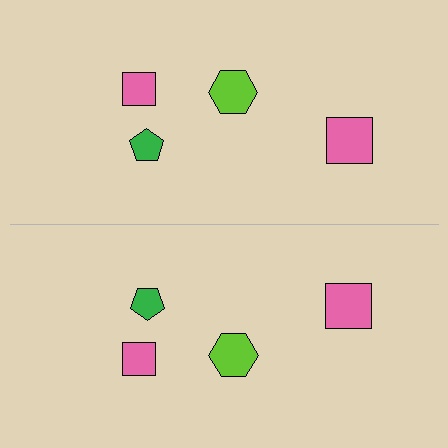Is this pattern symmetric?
Yes, this pattern has bilateral (reflection) symmetry.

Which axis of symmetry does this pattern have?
The pattern has a horizontal axis of symmetry running through the center of the image.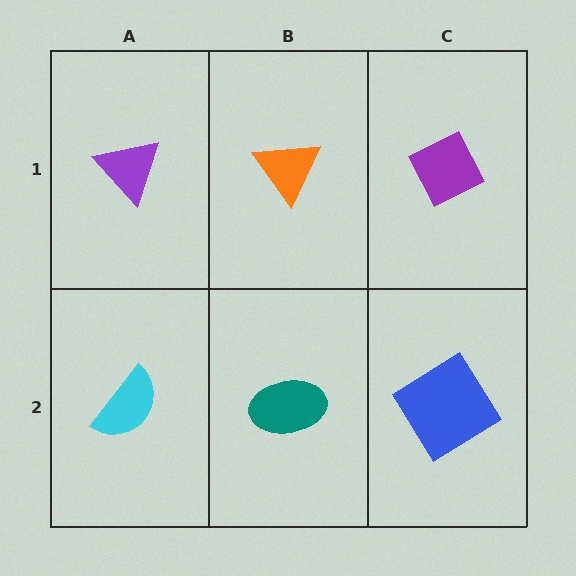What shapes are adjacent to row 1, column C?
A blue diamond (row 2, column C), an orange triangle (row 1, column B).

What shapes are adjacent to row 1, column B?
A teal ellipse (row 2, column B), a purple triangle (row 1, column A), a purple diamond (row 1, column C).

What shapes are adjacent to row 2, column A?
A purple triangle (row 1, column A), a teal ellipse (row 2, column B).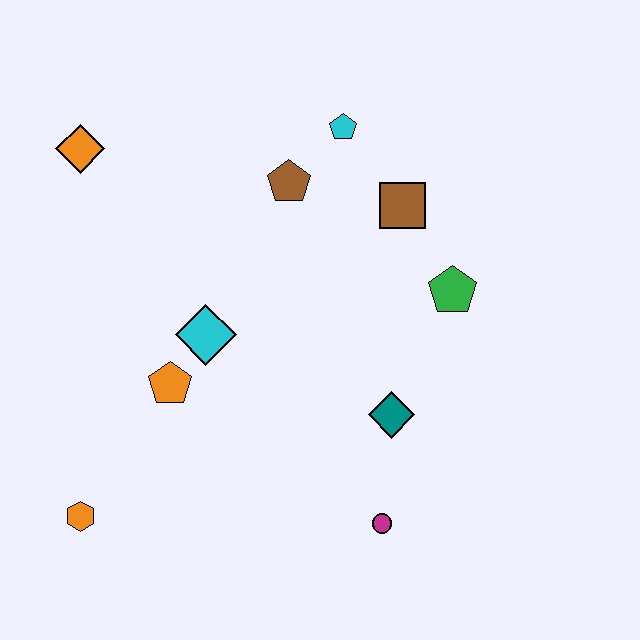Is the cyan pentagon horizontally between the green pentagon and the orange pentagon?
Yes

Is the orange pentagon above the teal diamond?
Yes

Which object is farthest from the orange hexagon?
The cyan pentagon is farthest from the orange hexagon.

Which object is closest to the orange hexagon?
The orange pentagon is closest to the orange hexagon.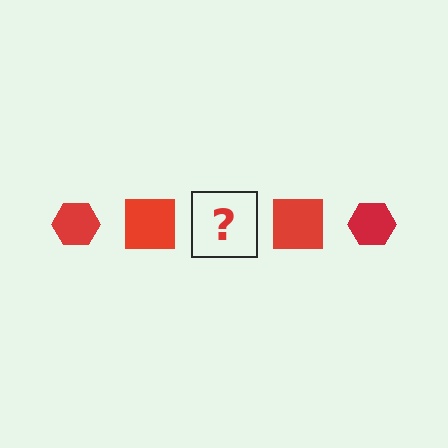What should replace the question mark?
The question mark should be replaced with a red hexagon.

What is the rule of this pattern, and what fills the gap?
The rule is that the pattern cycles through hexagon, square shapes in red. The gap should be filled with a red hexagon.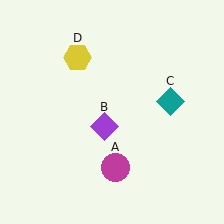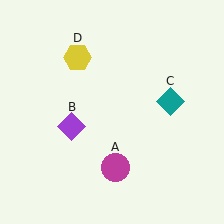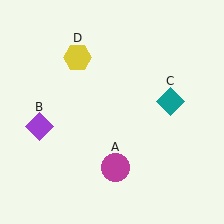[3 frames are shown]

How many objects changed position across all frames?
1 object changed position: purple diamond (object B).